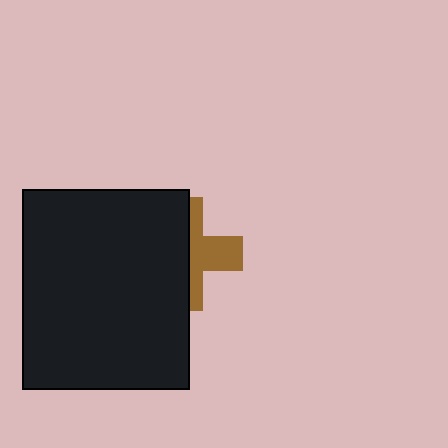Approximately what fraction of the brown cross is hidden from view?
Roughly 56% of the brown cross is hidden behind the black rectangle.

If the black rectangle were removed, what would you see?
You would see the complete brown cross.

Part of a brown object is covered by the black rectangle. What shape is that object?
It is a cross.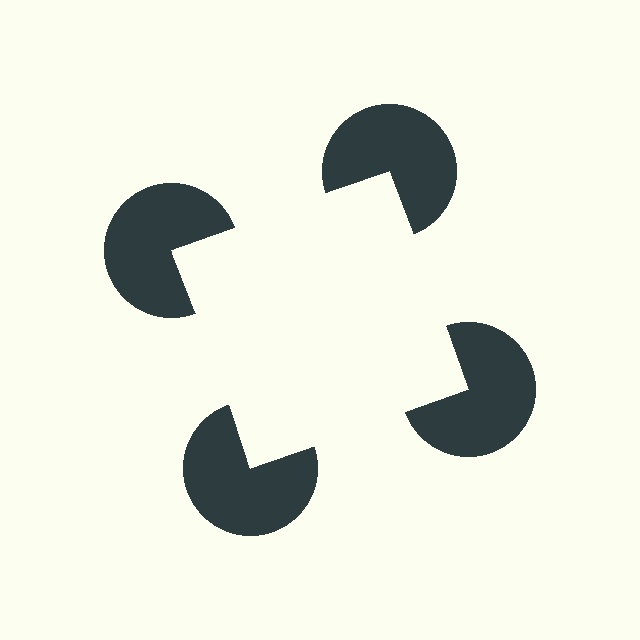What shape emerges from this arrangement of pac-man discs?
An illusory square — its edges are inferred from the aligned wedge cuts in the pac-man discs, not physically drawn.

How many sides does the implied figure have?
4 sides.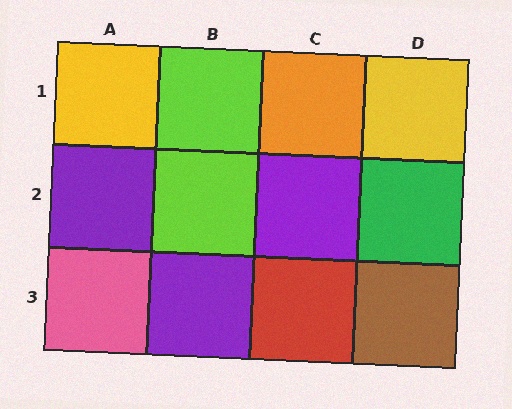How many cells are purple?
3 cells are purple.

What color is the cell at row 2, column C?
Purple.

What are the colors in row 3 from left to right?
Pink, purple, red, brown.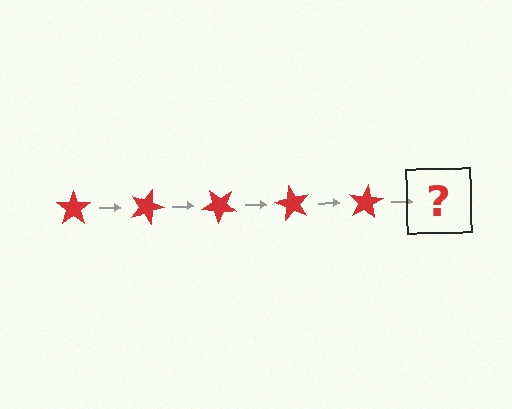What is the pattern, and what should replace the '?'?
The pattern is that the star rotates 20 degrees each step. The '?' should be a red star rotated 100 degrees.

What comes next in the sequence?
The next element should be a red star rotated 100 degrees.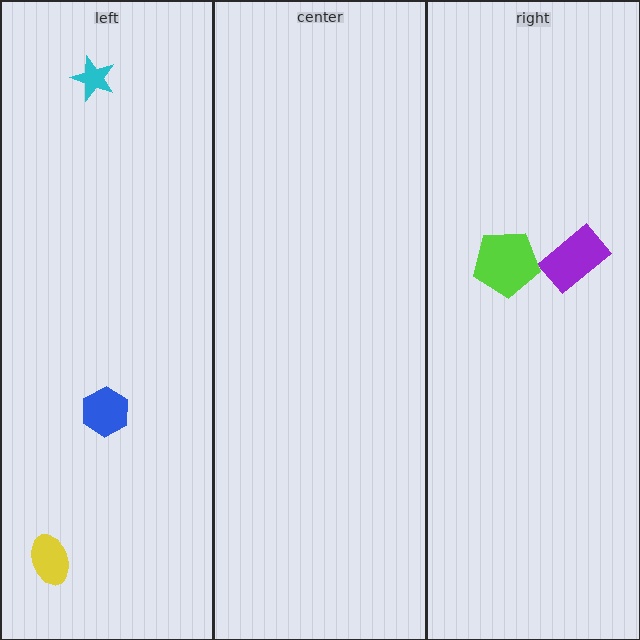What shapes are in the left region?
The cyan star, the blue hexagon, the yellow ellipse.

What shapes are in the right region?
The purple rectangle, the lime pentagon.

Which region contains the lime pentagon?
The right region.